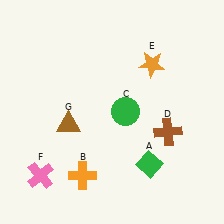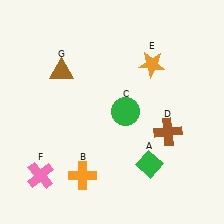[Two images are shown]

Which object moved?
The brown triangle (G) moved up.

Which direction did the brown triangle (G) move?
The brown triangle (G) moved up.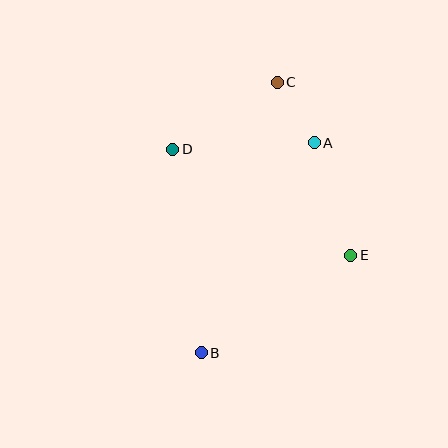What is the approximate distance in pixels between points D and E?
The distance between D and E is approximately 207 pixels.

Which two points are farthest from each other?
Points B and C are farthest from each other.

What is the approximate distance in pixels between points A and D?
The distance between A and D is approximately 142 pixels.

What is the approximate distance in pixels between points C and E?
The distance between C and E is approximately 188 pixels.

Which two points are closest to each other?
Points A and C are closest to each other.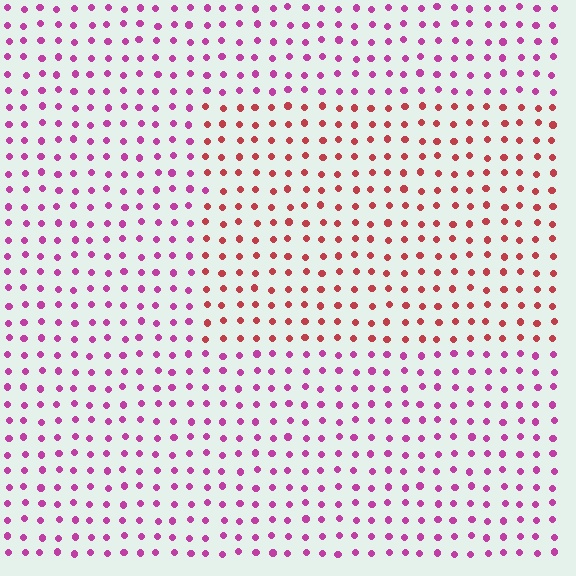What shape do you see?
I see a rectangle.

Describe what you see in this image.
The image is filled with small magenta elements in a uniform arrangement. A rectangle-shaped region is visible where the elements are tinted to a slightly different hue, forming a subtle color boundary.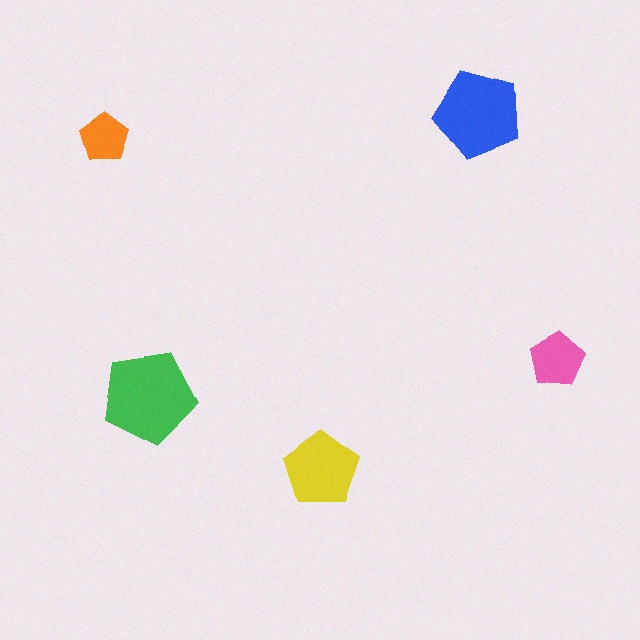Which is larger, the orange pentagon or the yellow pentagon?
The yellow one.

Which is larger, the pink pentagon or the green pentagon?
The green one.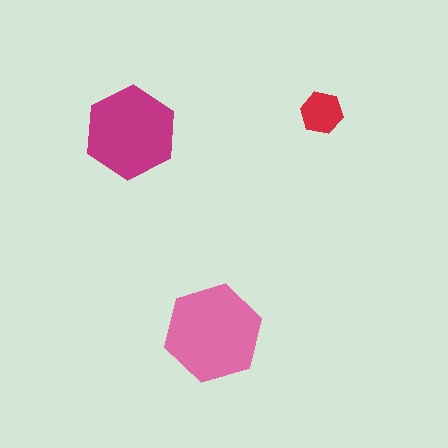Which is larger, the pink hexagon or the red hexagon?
The pink one.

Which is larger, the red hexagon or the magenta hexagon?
The magenta one.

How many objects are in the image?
There are 3 objects in the image.